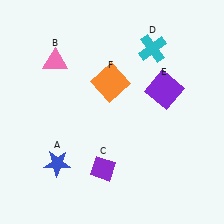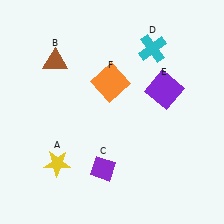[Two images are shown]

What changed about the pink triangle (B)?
In Image 1, B is pink. In Image 2, it changed to brown.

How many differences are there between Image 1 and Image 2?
There are 2 differences between the two images.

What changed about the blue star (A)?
In Image 1, A is blue. In Image 2, it changed to yellow.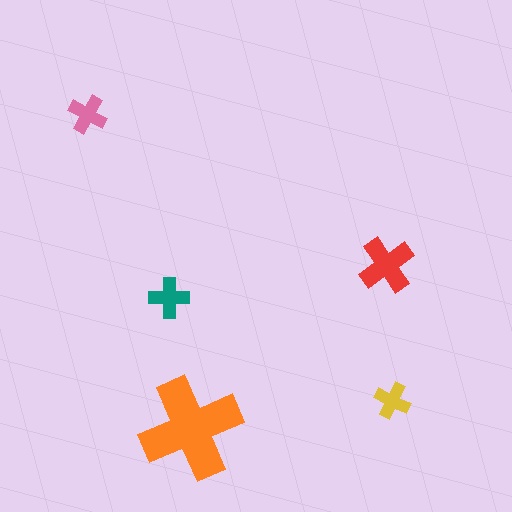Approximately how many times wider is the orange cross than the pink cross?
About 2.5 times wider.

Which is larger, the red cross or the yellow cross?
The red one.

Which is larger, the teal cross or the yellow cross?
The teal one.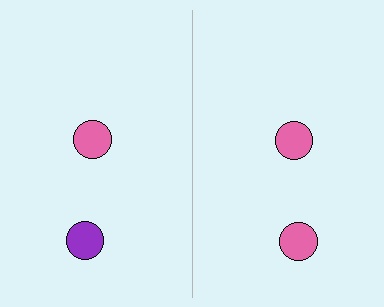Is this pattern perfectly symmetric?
No, the pattern is not perfectly symmetric. The pink circle on the right side breaks the symmetry — its mirror counterpart is purple.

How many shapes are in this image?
There are 4 shapes in this image.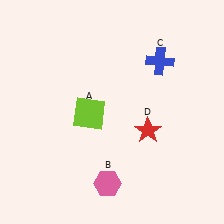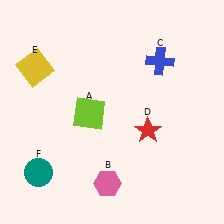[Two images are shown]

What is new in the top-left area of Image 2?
A yellow square (E) was added in the top-left area of Image 2.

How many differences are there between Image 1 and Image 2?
There are 2 differences between the two images.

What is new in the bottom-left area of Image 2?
A teal circle (F) was added in the bottom-left area of Image 2.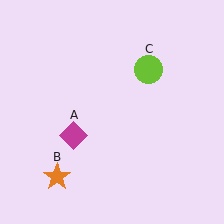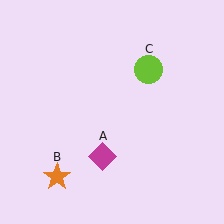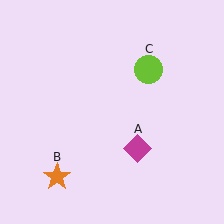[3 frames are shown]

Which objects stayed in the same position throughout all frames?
Orange star (object B) and lime circle (object C) remained stationary.